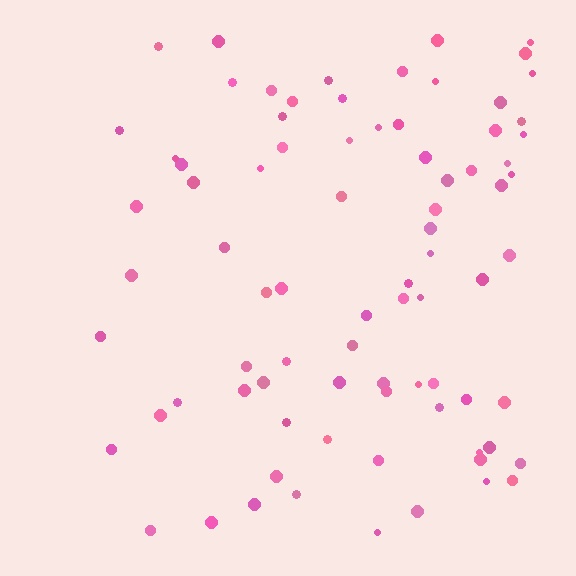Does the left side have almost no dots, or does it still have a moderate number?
Still a moderate number, just noticeably fewer than the right.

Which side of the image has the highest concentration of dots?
The right.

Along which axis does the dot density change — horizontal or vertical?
Horizontal.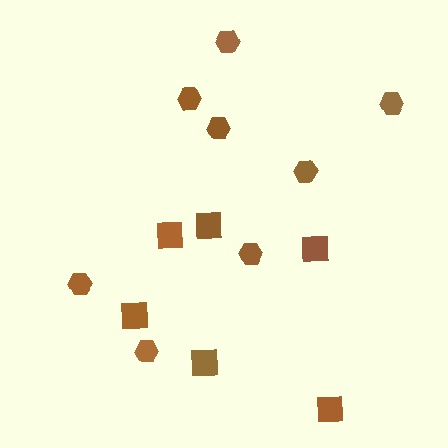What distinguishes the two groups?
There are 2 groups: one group of squares (6) and one group of hexagons (8).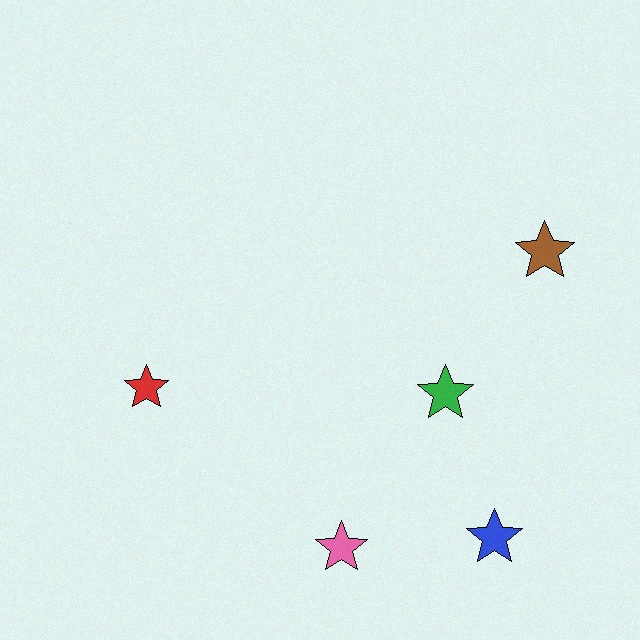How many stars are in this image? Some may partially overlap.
There are 5 stars.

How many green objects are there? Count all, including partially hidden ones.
There is 1 green object.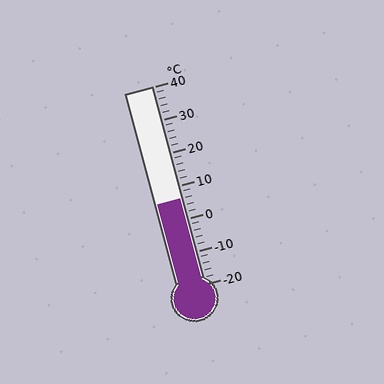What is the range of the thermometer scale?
The thermometer scale ranges from -20°C to 40°C.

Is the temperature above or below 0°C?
The temperature is above 0°C.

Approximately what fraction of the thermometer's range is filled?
The thermometer is filled to approximately 45% of its range.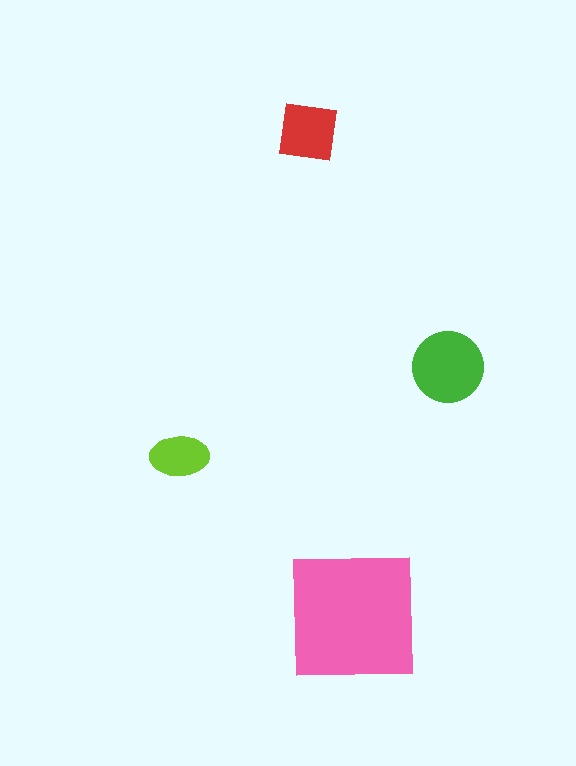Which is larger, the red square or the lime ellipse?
The red square.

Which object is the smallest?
The lime ellipse.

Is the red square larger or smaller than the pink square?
Smaller.